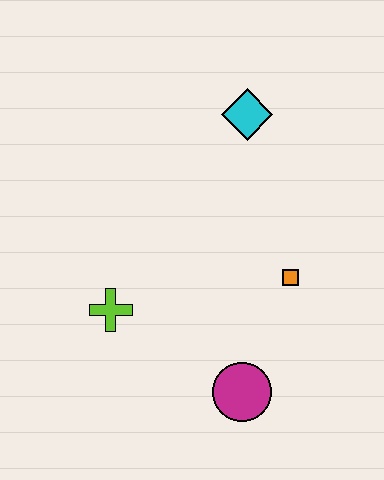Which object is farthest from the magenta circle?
The cyan diamond is farthest from the magenta circle.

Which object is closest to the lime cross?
The magenta circle is closest to the lime cross.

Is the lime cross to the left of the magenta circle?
Yes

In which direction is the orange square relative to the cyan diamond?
The orange square is below the cyan diamond.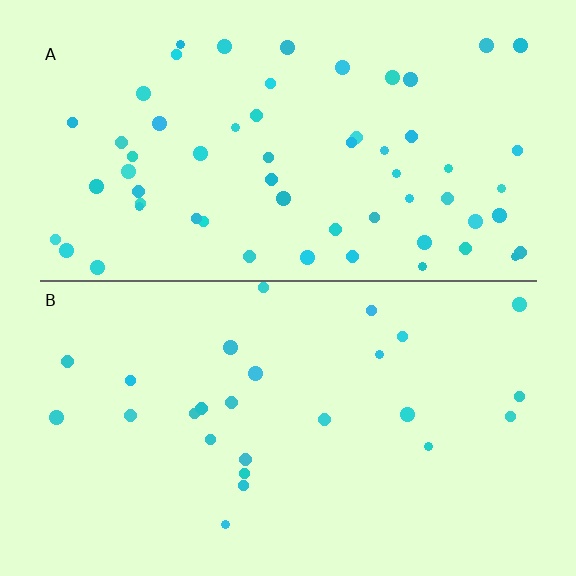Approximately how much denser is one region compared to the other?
Approximately 2.4× — region A over region B.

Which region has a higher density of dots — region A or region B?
A (the top).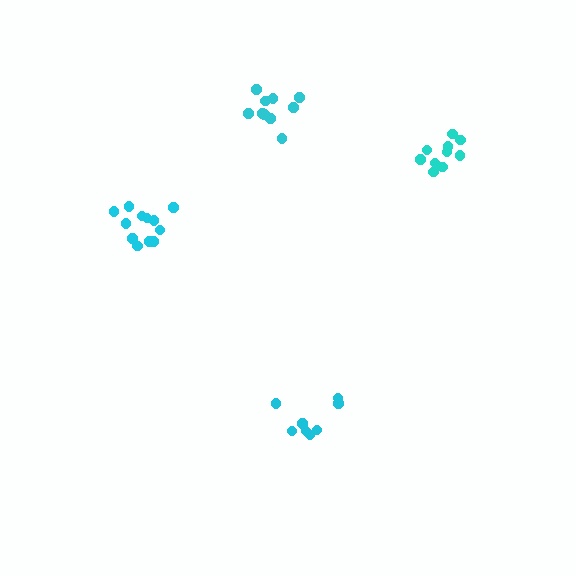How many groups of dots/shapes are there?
There are 4 groups.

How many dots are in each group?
Group 1: 10 dots, Group 2: 8 dots, Group 3: 12 dots, Group 4: 10 dots (40 total).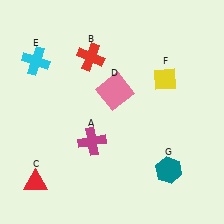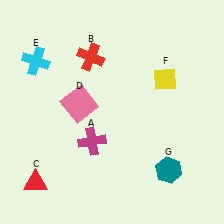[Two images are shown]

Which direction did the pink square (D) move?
The pink square (D) moved left.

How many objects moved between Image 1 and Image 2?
1 object moved between the two images.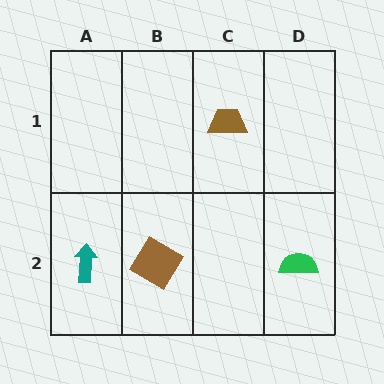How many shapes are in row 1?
1 shape.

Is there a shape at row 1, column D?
No, that cell is empty.